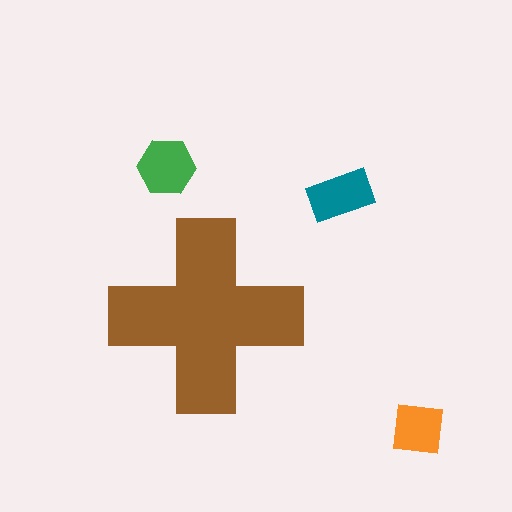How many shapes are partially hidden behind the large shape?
0 shapes are partially hidden.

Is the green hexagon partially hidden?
No, the green hexagon is fully visible.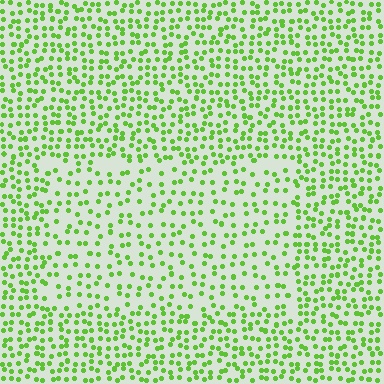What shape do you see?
I see a rectangle.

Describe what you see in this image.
The image contains small lime elements arranged at two different densities. A rectangle-shaped region is visible where the elements are less densely packed than the surrounding area.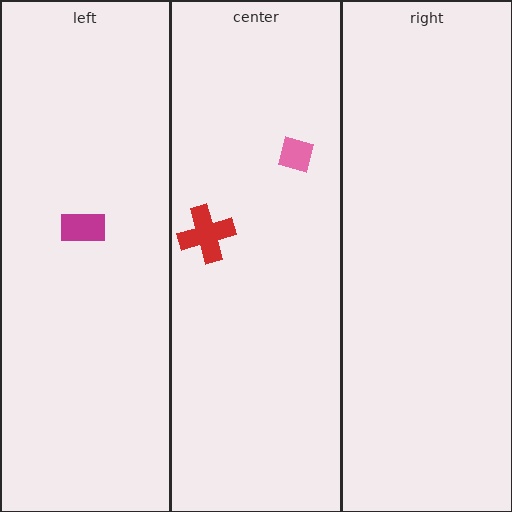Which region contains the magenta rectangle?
The left region.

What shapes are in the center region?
The pink square, the red cross.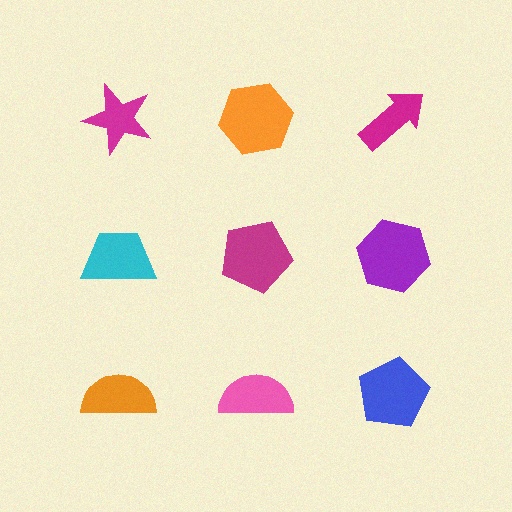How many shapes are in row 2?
3 shapes.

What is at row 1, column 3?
A magenta arrow.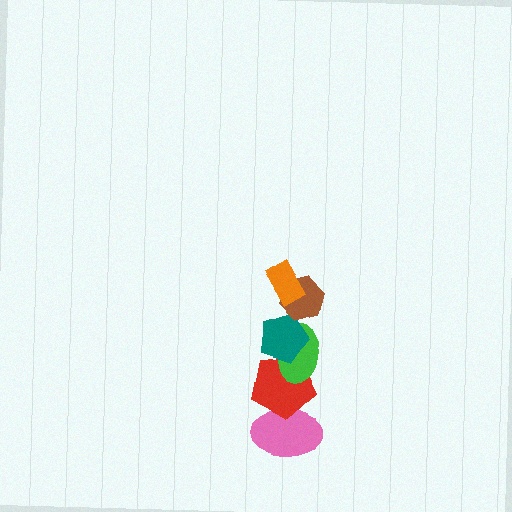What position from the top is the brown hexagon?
The brown hexagon is 2nd from the top.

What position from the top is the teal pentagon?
The teal pentagon is 3rd from the top.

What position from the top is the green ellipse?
The green ellipse is 4th from the top.